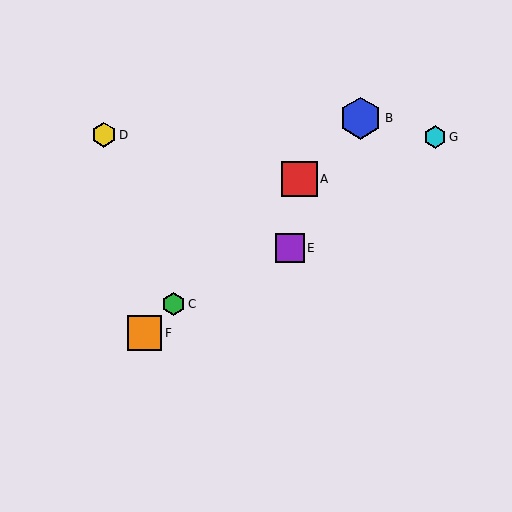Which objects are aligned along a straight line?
Objects A, B, C, F are aligned along a straight line.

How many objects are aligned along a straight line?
4 objects (A, B, C, F) are aligned along a straight line.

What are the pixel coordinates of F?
Object F is at (145, 333).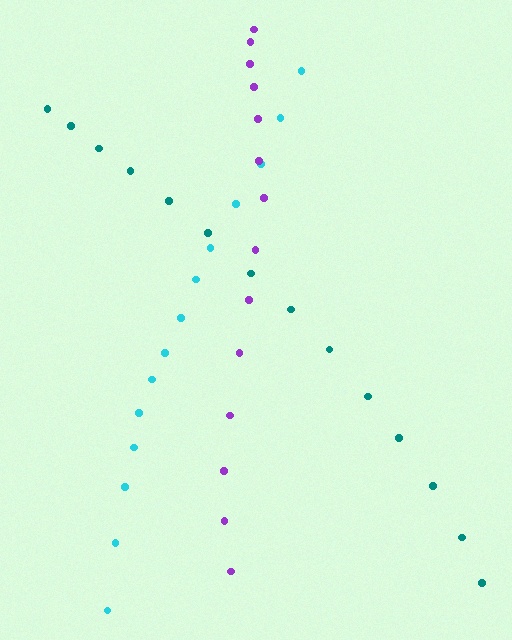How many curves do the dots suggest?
There are 3 distinct paths.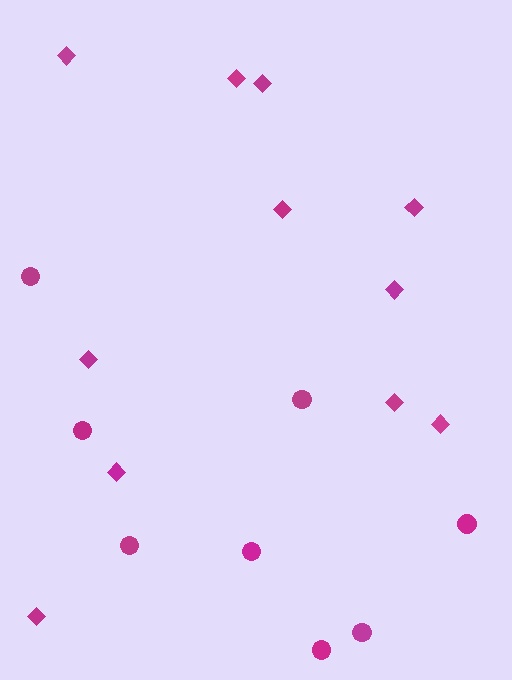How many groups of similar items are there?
There are 2 groups: one group of diamonds (11) and one group of circles (8).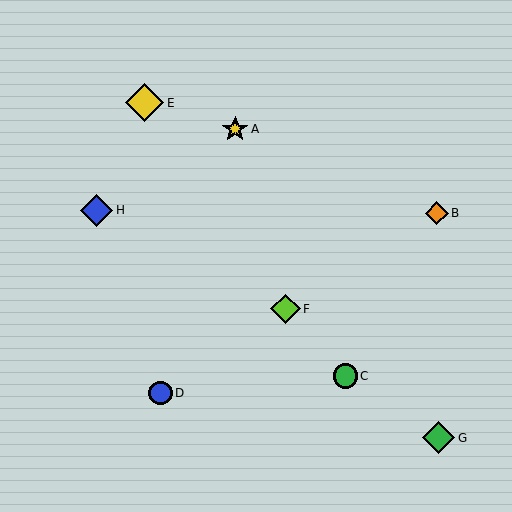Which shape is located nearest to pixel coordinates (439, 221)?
The orange diamond (labeled B) at (437, 213) is nearest to that location.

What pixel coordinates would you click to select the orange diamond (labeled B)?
Click at (437, 213) to select the orange diamond B.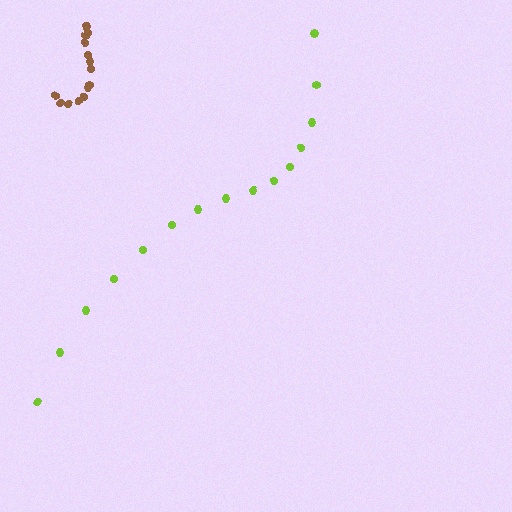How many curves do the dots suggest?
There are 2 distinct paths.